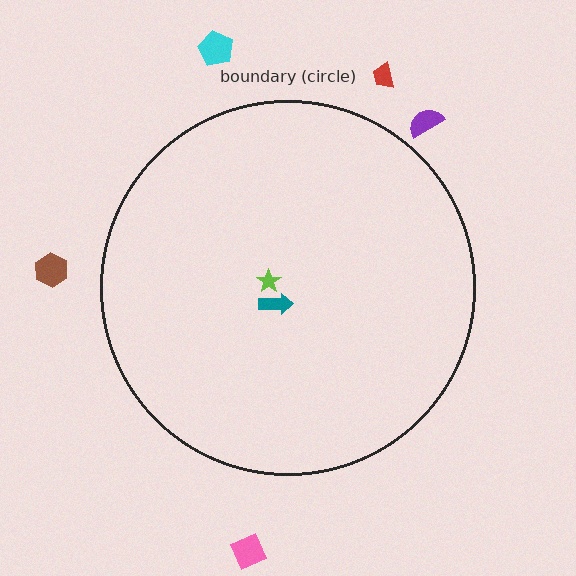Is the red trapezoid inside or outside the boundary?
Outside.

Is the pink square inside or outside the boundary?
Outside.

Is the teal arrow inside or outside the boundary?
Inside.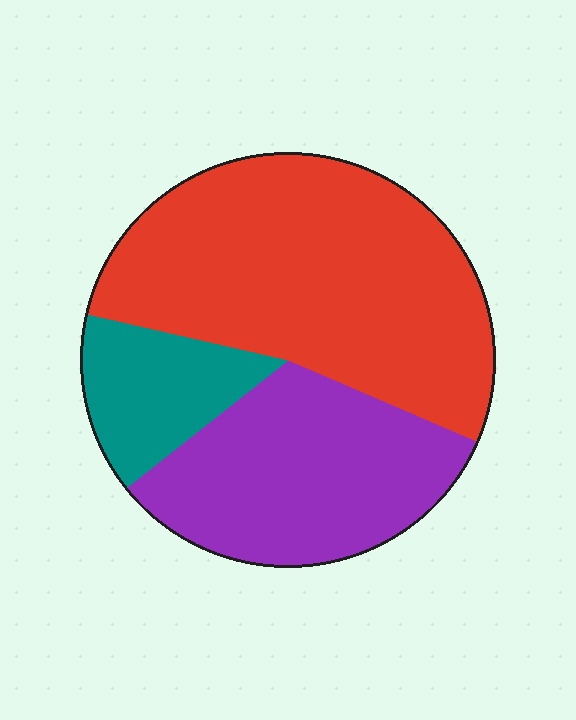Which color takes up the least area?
Teal, at roughly 15%.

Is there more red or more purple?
Red.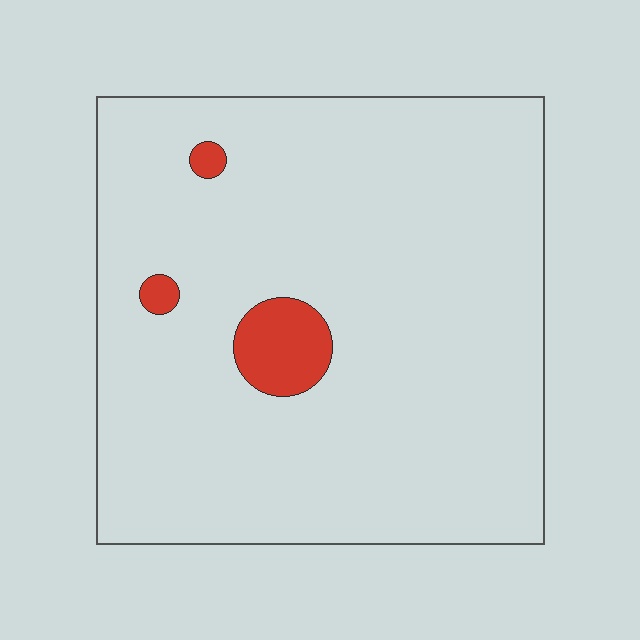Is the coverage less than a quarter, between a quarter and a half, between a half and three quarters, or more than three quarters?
Less than a quarter.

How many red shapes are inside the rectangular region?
3.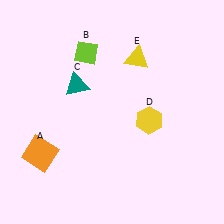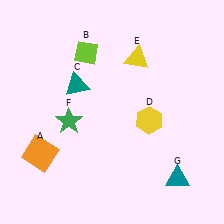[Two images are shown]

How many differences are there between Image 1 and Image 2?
There are 2 differences between the two images.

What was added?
A green star (F), a teal triangle (G) were added in Image 2.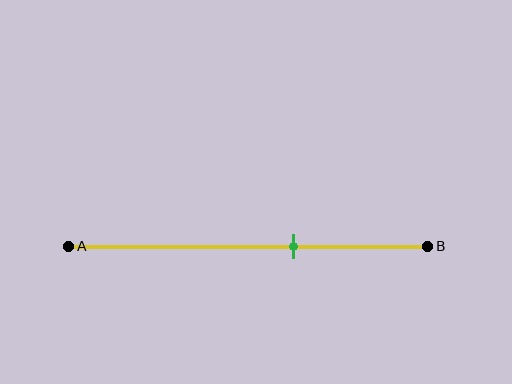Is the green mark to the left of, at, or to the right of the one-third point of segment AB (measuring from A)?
The green mark is to the right of the one-third point of segment AB.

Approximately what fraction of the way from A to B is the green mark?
The green mark is approximately 65% of the way from A to B.